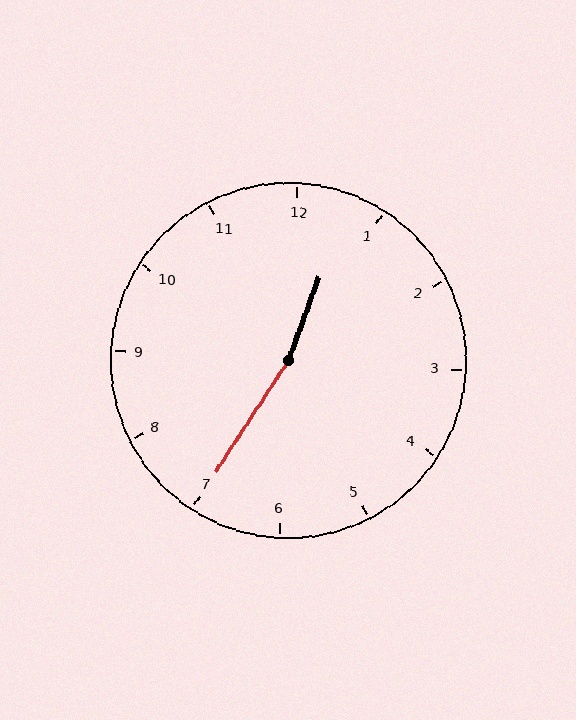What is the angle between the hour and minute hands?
Approximately 168 degrees.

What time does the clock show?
12:35.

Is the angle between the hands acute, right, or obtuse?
It is obtuse.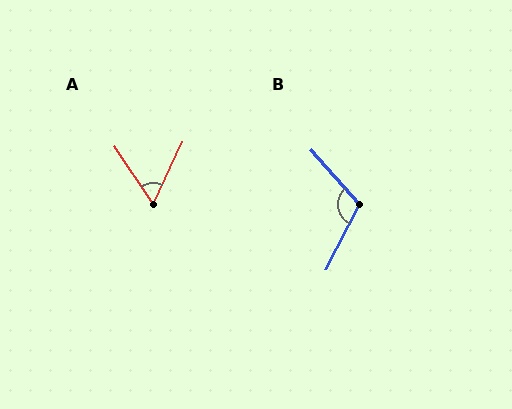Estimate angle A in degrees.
Approximately 59 degrees.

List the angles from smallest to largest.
A (59°), B (112°).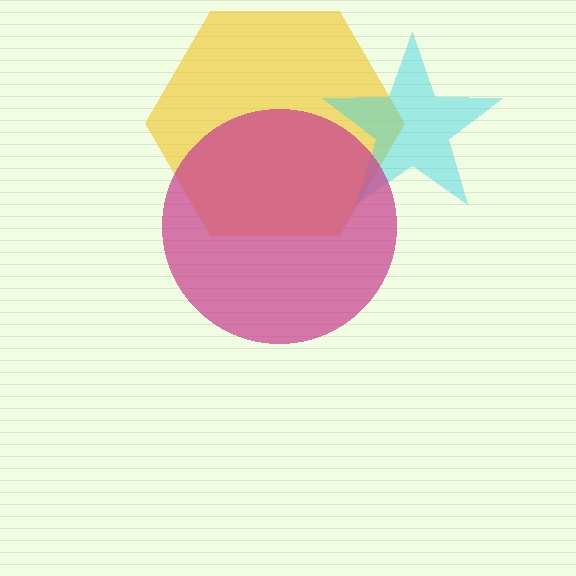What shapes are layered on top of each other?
The layered shapes are: a yellow hexagon, a cyan star, a magenta circle.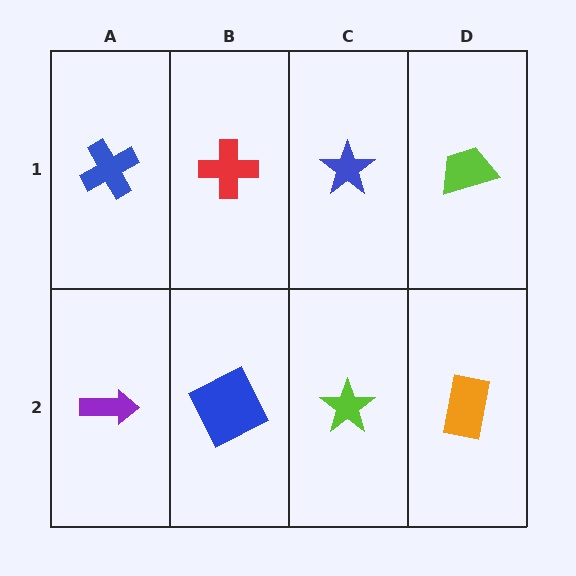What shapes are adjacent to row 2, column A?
A blue cross (row 1, column A), a blue square (row 2, column B).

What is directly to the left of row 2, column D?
A lime star.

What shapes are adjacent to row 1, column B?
A blue square (row 2, column B), a blue cross (row 1, column A), a blue star (row 1, column C).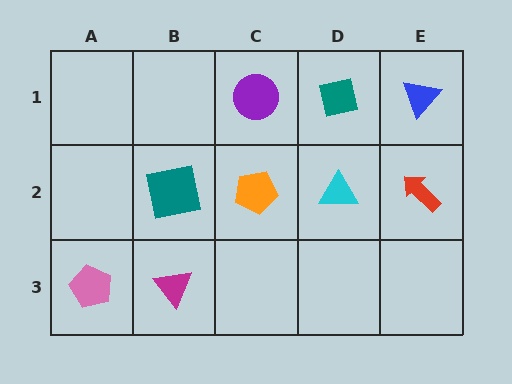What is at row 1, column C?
A purple circle.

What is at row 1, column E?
A blue triangle.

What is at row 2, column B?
A teal square.